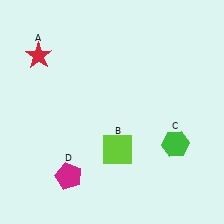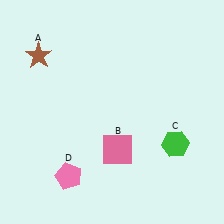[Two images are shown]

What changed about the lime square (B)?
In Image 1, B is lime. In Image 2, it changed to pink.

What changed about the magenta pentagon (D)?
In Image 1, D is magenta. In Image 2, it changed to pink.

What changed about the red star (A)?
In Image 1, A is red. In Image 2, it changed to brown.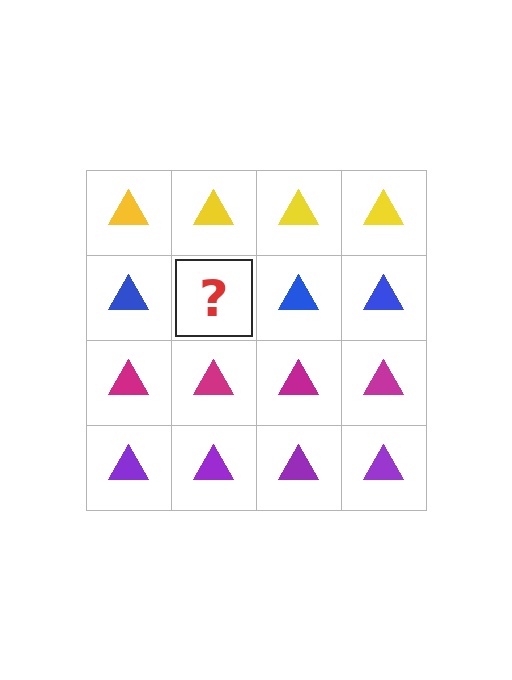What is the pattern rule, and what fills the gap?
The rule is that each row has a consistent color. The gap should be filled with a blue triangle.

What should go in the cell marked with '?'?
The missing cell should contain a blue triangle.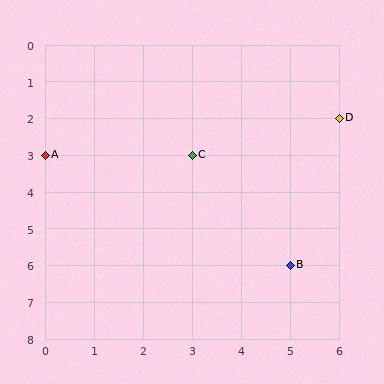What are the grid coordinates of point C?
Point C is at grid coordinates (3, 3).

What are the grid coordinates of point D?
Point D is at grid coordinates (6, 2).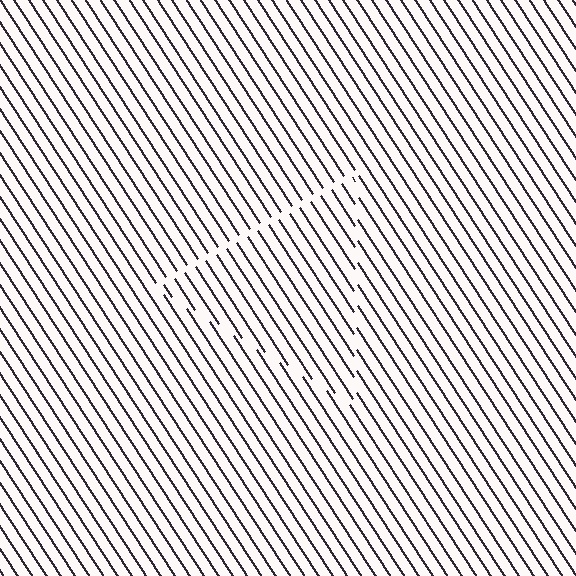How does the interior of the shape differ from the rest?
The interior of the shape contains the same grating, shifted by half a period — the contour is defined by the phase discontinuity where line-ends from the inner and outer gratings abut.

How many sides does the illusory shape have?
3 sides — the line-ends trace a triangle.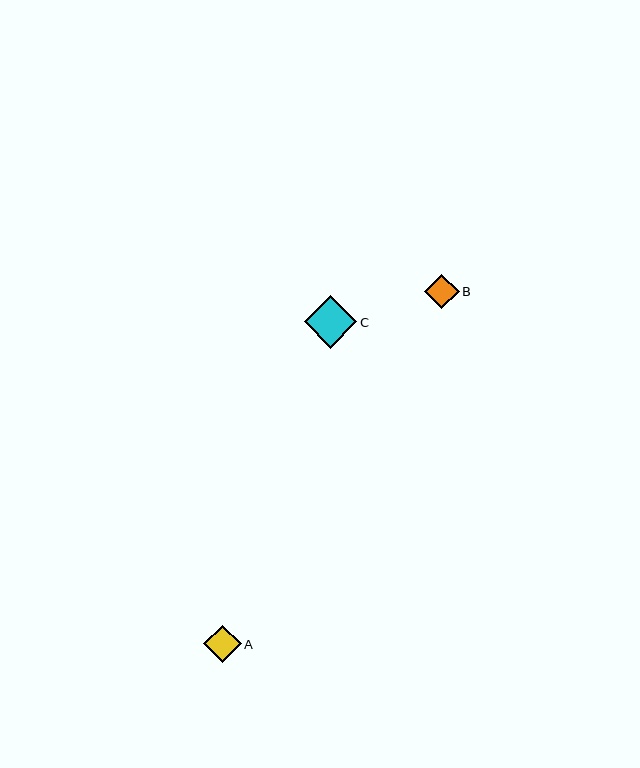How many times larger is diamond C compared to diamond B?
Diamond C is approximately 1.5 times the size of diamond B.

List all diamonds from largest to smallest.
From largest to smallest: C, A, B.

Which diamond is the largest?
Diamond C is the largest with a size of approximately 53 pixels.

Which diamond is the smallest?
Diamond B is the smallest with a size of approximately 34 pixels.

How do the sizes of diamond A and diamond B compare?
Diamond A and diamond B are approximately the same size.